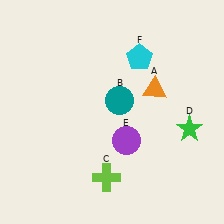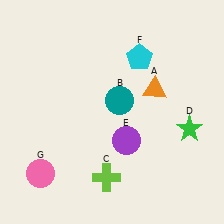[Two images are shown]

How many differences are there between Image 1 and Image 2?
There is 1 difference between the two images.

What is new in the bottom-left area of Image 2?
A pink circle (G) was added in the bottom-left area of Image 2.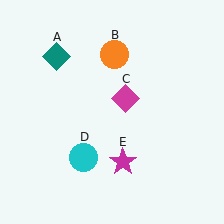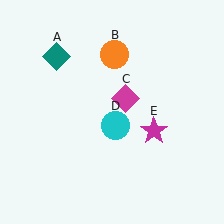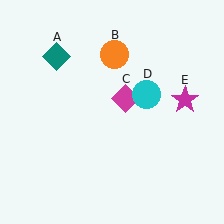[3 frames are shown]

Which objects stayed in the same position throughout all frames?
Teal diamond (object A) and orange circle (object B) and magenta diamond (object C) remained stationary.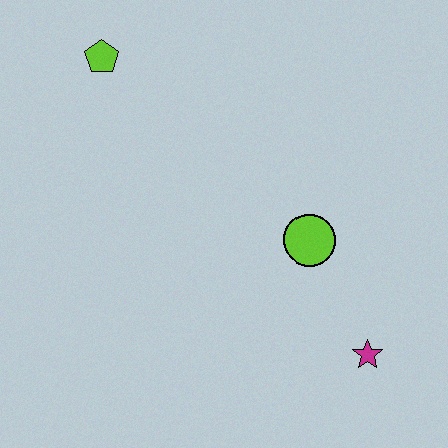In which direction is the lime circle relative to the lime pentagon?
The lime circle is to the right of the lime pentagon.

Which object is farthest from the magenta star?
The lime pentagon is farthest from the magenta star.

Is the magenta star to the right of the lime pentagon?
Yes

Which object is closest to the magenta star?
The lime circle is closest to the magenta star.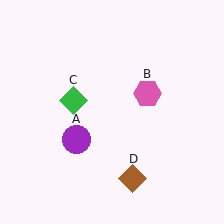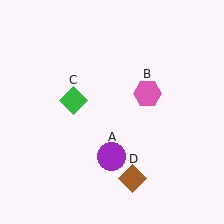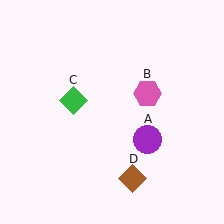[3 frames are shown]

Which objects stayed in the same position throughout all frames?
Pink hexagon (object B) and green diamond (object C) and brown diamond (object D) remained stationary.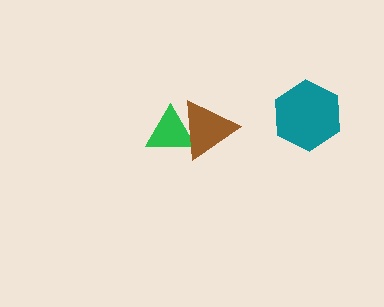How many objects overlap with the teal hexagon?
0 objects overlap with the teal hexagon.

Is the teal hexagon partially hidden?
No, no other shape covers it.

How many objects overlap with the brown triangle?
1 object overlaps with the brown triangle.